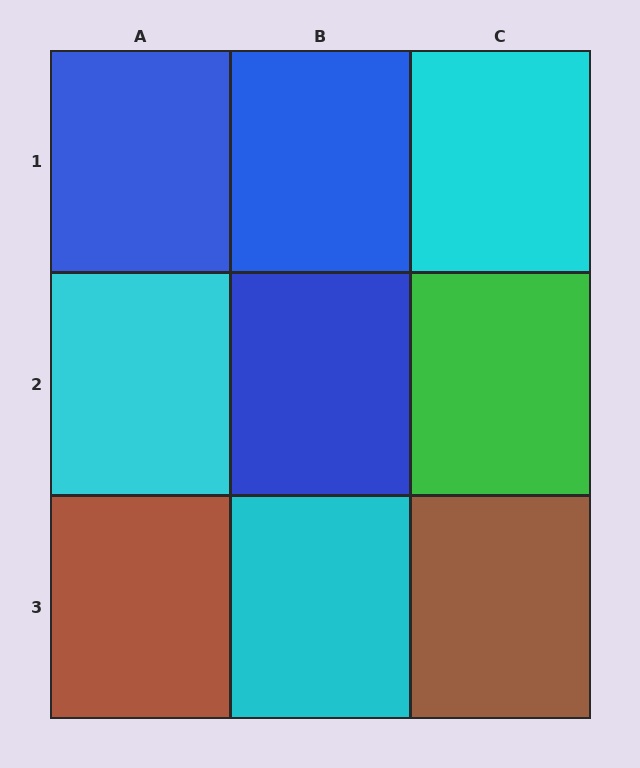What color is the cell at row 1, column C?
Cyan.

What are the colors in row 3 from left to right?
Brown, cyan, brown.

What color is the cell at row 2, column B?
Blue.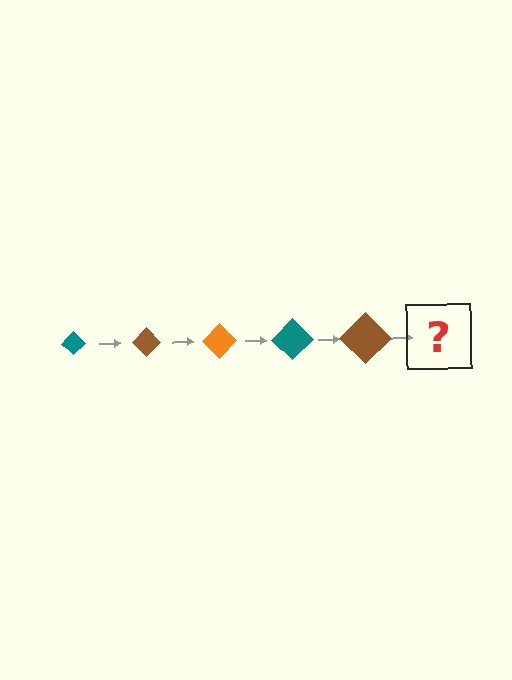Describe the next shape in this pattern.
It should be an orange diamond, larger than the previous one.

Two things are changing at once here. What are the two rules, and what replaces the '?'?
The two rules are that the diamond grows larger each step and the color cycles through teal, brown, and orange. The '?' should be an orange diamond, larger than the previous one.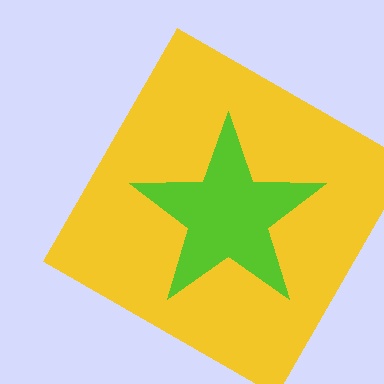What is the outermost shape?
The yellow square.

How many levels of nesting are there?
2.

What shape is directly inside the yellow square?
The lime star.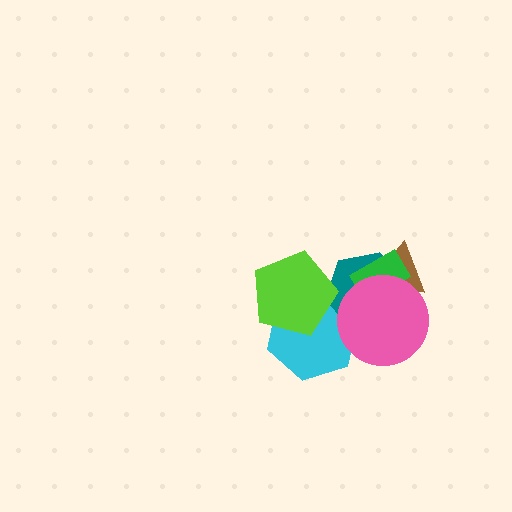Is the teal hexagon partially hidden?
Yes, it is partially covered by another shape.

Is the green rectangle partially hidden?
Yes, it is partially covered by another shape.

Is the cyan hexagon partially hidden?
Yes, it is partially covered by another shape.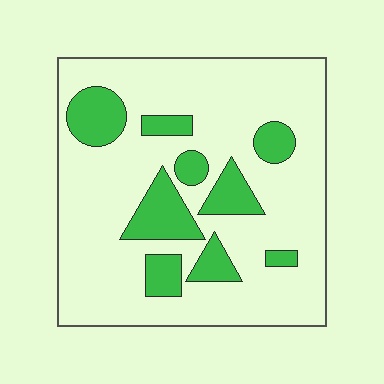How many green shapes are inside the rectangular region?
9.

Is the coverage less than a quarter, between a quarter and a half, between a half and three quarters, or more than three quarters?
Less than a quarter.